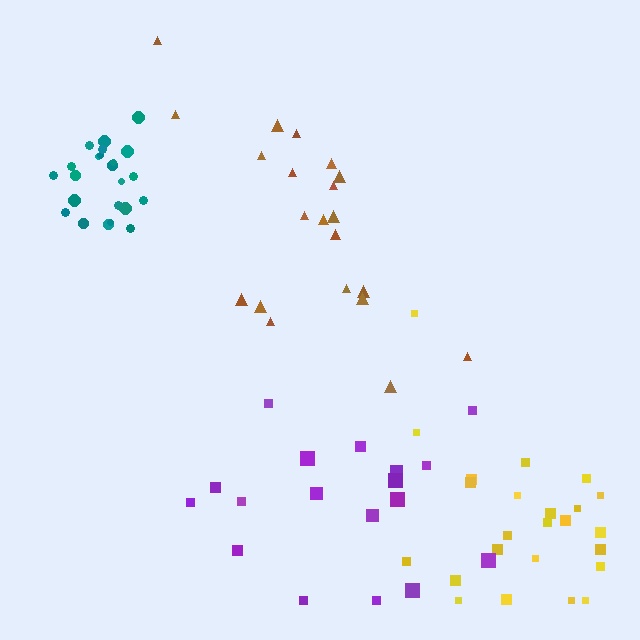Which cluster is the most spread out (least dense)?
Purple.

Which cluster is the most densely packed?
Teal.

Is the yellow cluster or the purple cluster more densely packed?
Yellow.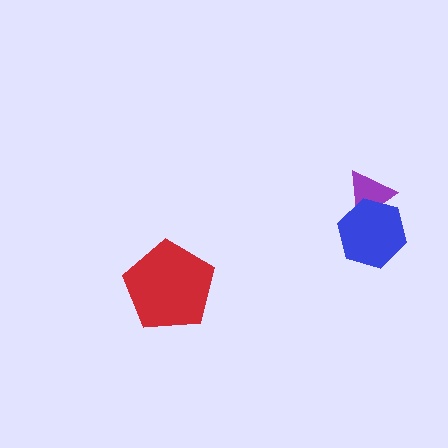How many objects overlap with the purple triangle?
1 object overlaps with the purple triangle.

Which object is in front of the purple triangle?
The blue hexagon is in front of the purple triangle.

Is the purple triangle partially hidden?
Yes, it is partially covered by another shape.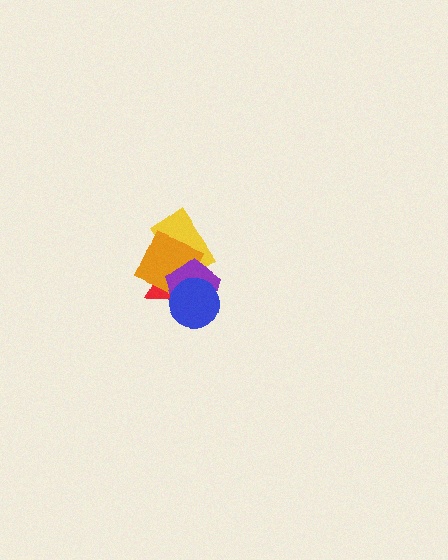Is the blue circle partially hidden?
No, no other shape covers it.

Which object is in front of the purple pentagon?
The blue circle is in front of the purple pentagon.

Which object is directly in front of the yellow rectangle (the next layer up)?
The orange square is directly in front of the yellow rectangle.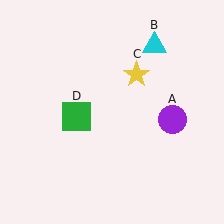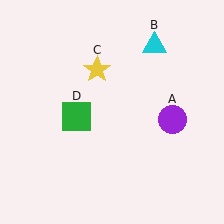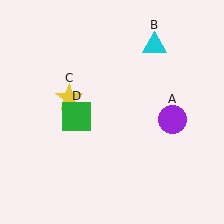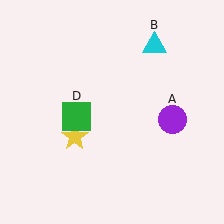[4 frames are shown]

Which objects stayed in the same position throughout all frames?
Purple circle (object A) and cyan triangle (object B) and green square (object D) remained stationary.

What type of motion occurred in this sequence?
The yellow star (object C) rotated counterclockwise around the center of the scene.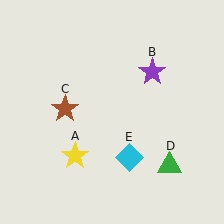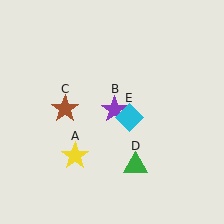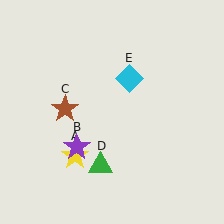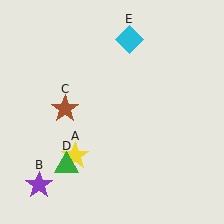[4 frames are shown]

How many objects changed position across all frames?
3 objects changed position: purple star (object B), green triangle (object D), cyan diamond (object E).